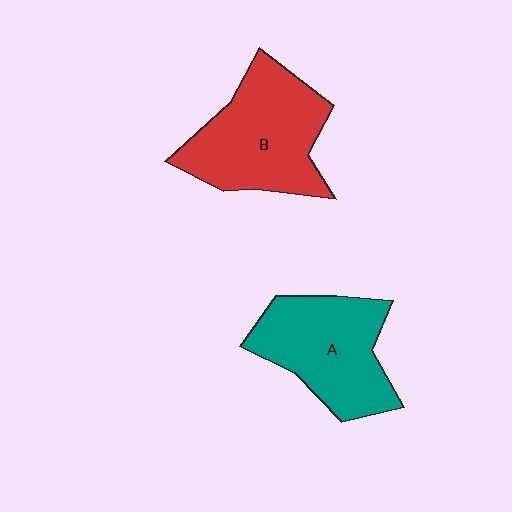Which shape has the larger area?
Shape B (red).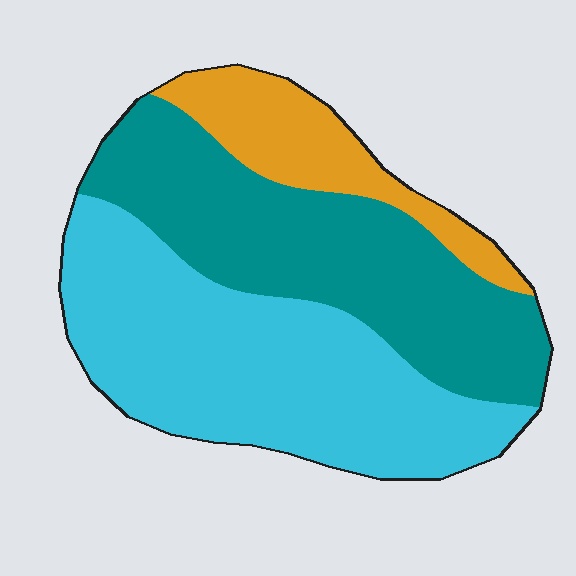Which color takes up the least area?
Orange, at roughly 15%.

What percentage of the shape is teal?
Teal takes up between a quarter and a half of the shape.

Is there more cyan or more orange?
Cyan.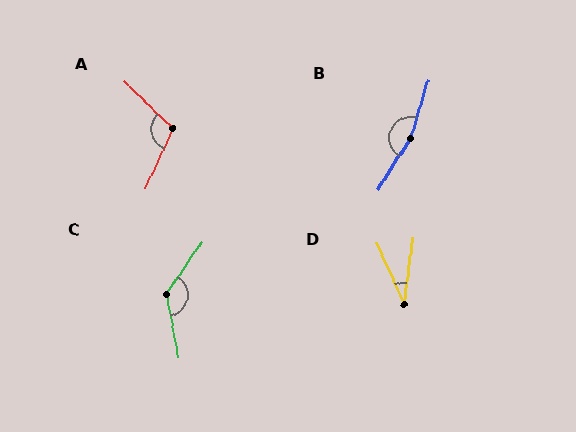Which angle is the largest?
B, at approximately 164 degrees.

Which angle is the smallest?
D, at approximately 31 degrees.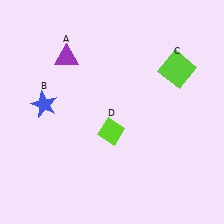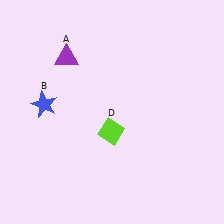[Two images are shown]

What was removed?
The lime square (C) was removed in Image 2.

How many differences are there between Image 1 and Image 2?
There is 1 difference between the two images.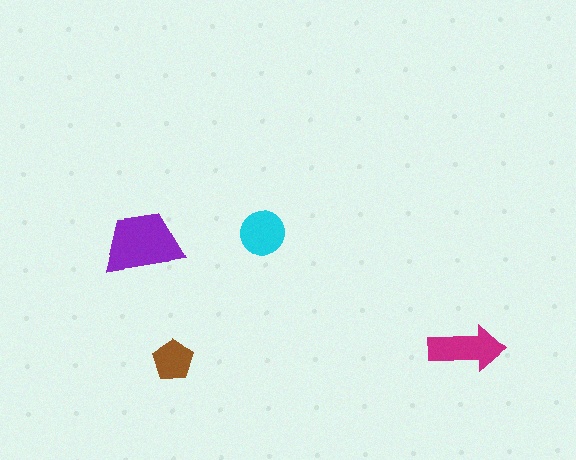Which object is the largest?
The purple trapezoid.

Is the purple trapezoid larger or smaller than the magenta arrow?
Larger.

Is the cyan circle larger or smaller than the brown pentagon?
Larger.